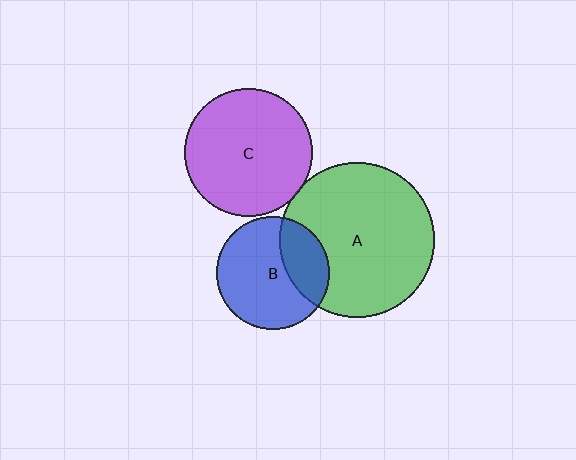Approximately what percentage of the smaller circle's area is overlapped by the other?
Approximately 30%.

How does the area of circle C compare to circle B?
Approximately 1.3 times.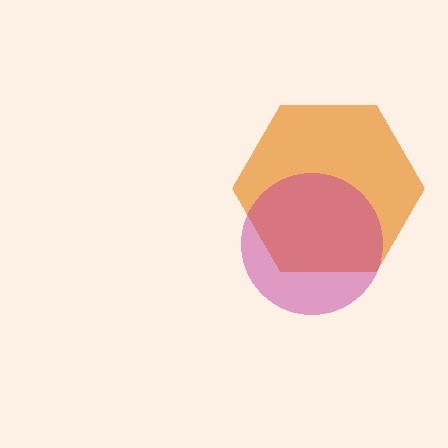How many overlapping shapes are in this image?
There are 2 overlapping shapes in the image.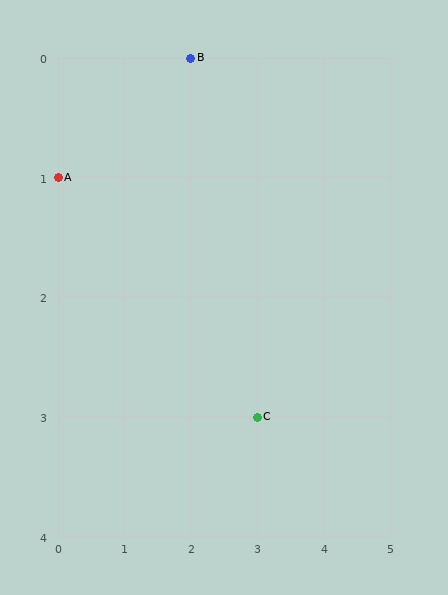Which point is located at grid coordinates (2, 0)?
Point B is at (2, 0).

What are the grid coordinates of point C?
Point C is at grid coordinates (3, 3).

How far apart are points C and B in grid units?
Points C and B are 1 column and 3 rows apart (about 3.2 grid units diagonally).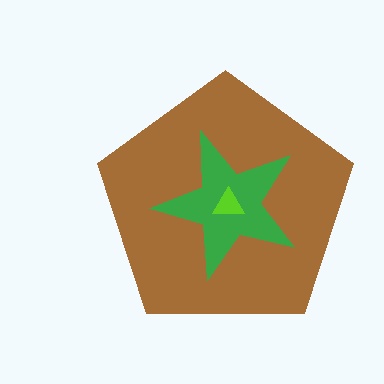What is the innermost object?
The lime triangle.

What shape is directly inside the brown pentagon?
The green star.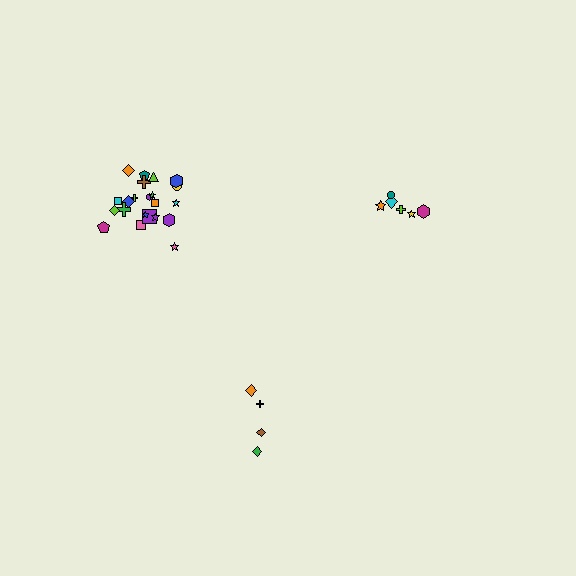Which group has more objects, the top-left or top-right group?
The top-left group.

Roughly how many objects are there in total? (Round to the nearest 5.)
Roughly 30 objects in total.